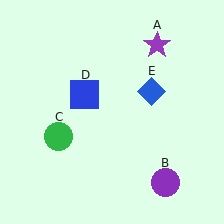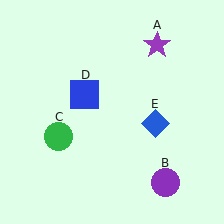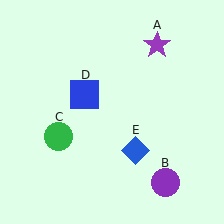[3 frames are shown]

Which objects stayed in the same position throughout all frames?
Purple star (object A) and purple circle (object B) and green circle (object C) and blue square (object D) remained stationary.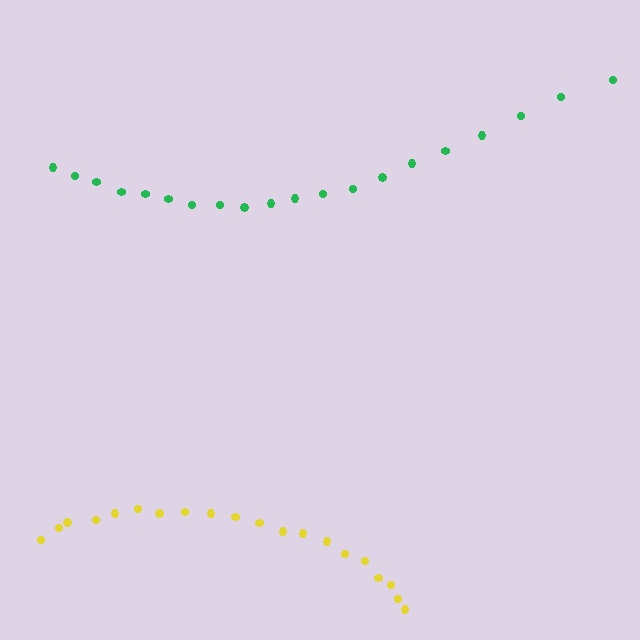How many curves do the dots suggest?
There are 2 distinct paths.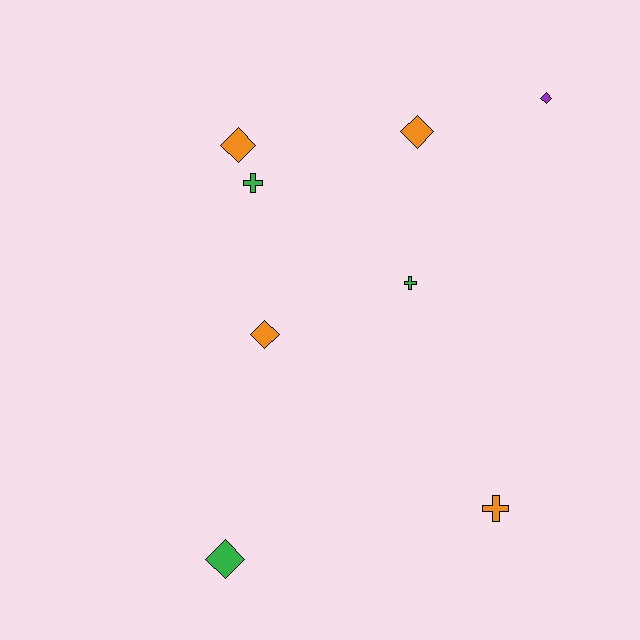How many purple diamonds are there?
There is 1 purple diamond.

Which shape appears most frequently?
Diamond, with 5 objects.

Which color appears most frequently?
Orange, with 4 objects.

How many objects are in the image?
There are 8 objects.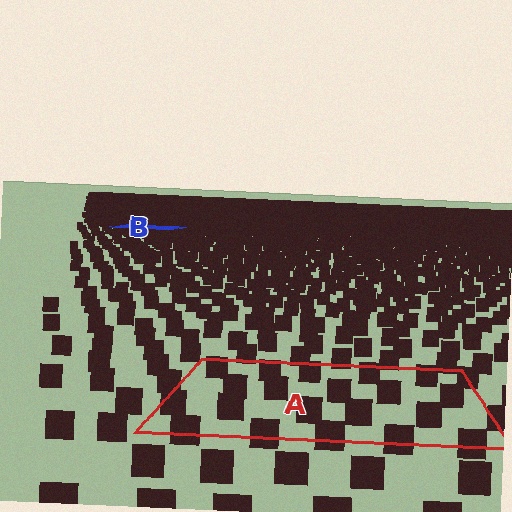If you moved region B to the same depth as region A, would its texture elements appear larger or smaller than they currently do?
They would appear larger. At a closer depth, the same texture elements are projected at a bigger on-screen size.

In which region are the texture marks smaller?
The texture marks are smaller in region B, because it is farther away.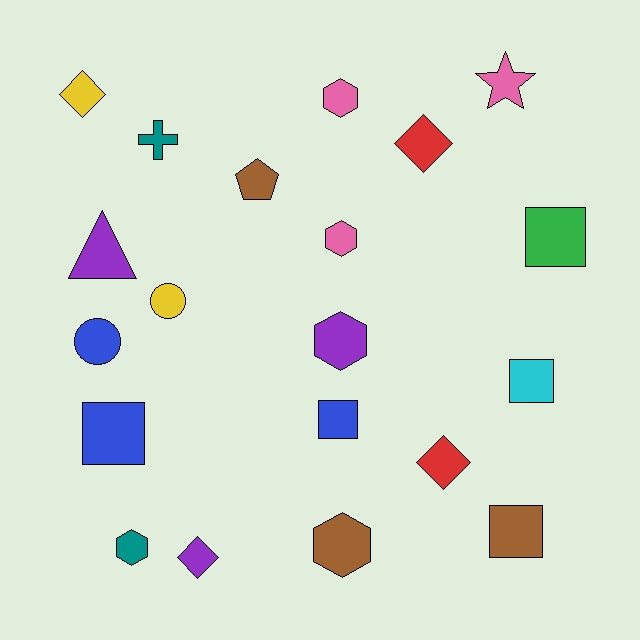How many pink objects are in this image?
There are 3 pink objects.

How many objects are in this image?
There are 20 objects.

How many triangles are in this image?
There is 1 triangle.